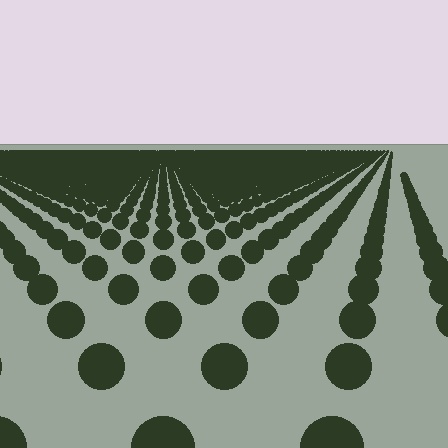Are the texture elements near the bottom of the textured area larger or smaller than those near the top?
Larger. Near the bottom, elements are closer to the viewer and appear at a bigger on-screen size.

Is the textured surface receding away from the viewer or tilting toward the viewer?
The surface is receding away from the viewer. Texture elements get smaller and denser toward the top.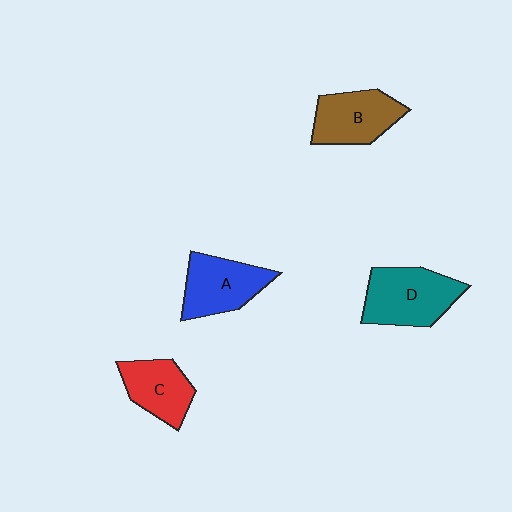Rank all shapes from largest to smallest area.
From largest to smallest: D (teal), A (blue), B (brown), C (red).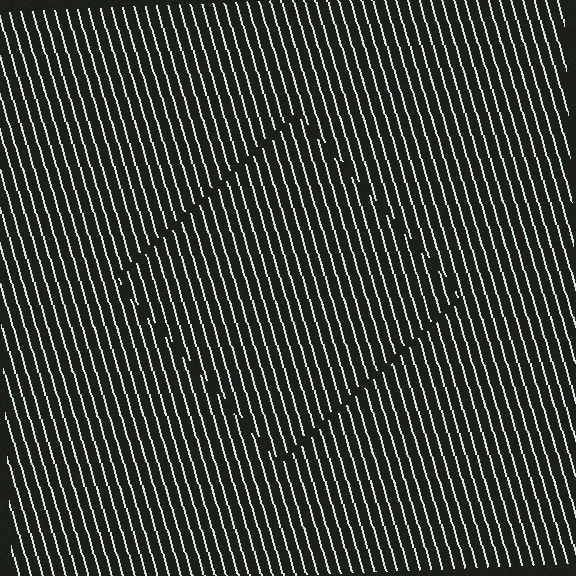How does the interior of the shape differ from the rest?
The interior of the shape contains the same grating, shifted by half a period — the contour is defined by the phase discontinuity where line-ends from the inner and outer gratings abut.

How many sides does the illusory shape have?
4 sides — the line-ends trace a square.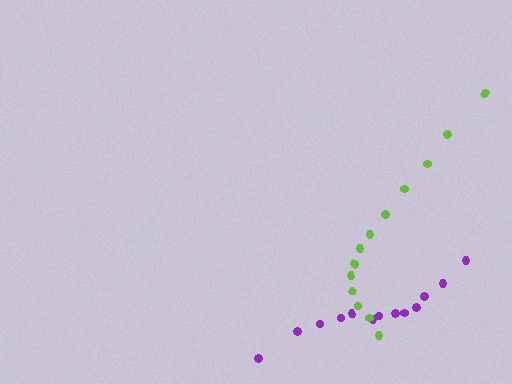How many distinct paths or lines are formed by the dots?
There are 2 distinct paths.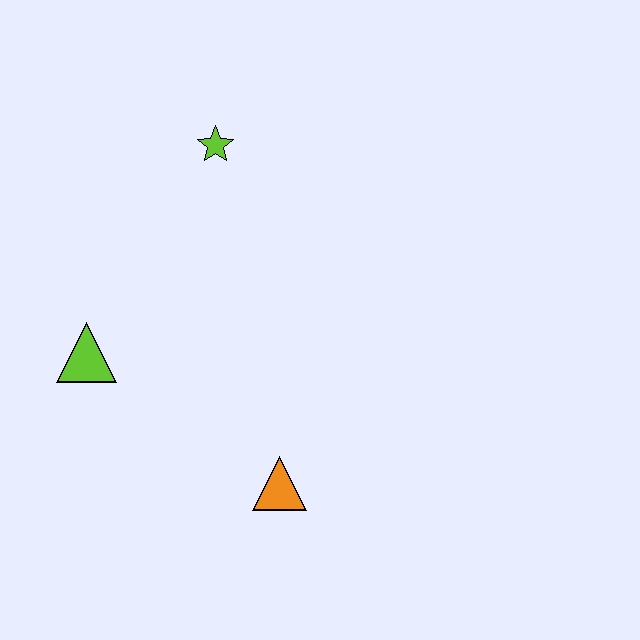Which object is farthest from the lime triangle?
The lime star is farthest from the lime triangle.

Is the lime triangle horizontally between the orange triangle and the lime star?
No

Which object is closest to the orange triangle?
The lime triangle is closest to the orange triangle.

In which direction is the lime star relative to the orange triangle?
The lime star is above the orange triangle.